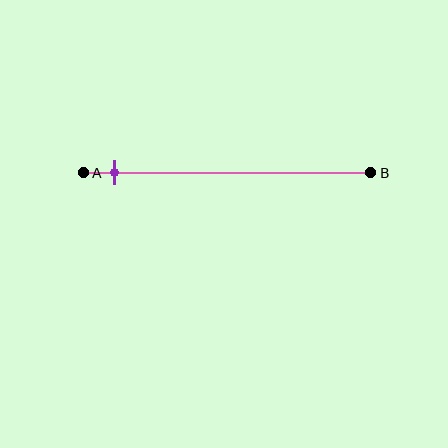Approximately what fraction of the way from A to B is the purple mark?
The purple mark is approximately 10% of the way from A to B.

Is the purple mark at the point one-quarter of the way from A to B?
No, the mark is at about 10% from A, not at the 25% one-quarter point.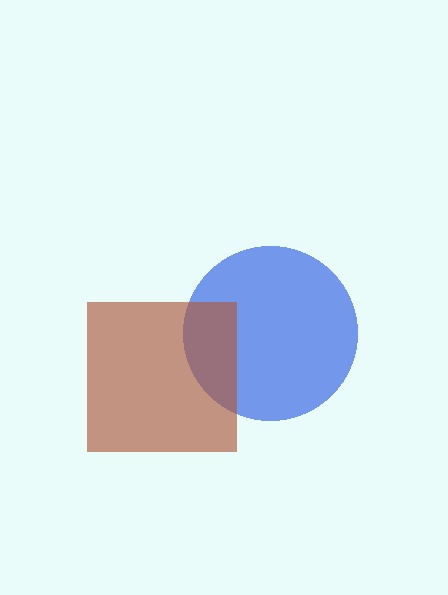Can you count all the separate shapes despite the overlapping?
Yes, there are 2 separate shapes.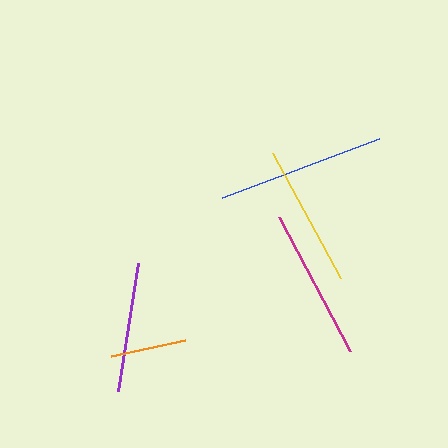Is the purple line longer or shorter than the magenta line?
The magenta line is longer than the purple line.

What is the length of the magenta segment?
The magenta segment is approximately 152 pixels long.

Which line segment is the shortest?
The orange line is the shortest at approximately 75 pixels.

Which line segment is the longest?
The blue line is the longest at approximately 168 pixels.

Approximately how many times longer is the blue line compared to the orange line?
The blue line is approximately 2.2 times the length of the orange line.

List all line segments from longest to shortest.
From longest to shortest: blue, magenta, yellow, purple, orange.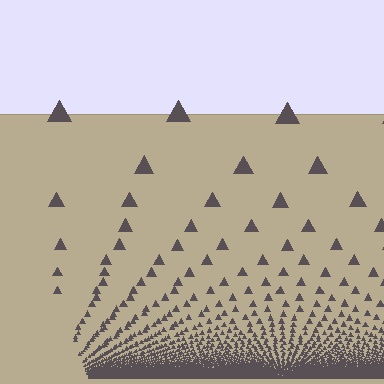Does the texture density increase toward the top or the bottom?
Density increases toward the bottom.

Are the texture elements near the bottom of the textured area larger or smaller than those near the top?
Smaller. The gradient is inverted — elements near the bottom are smaller and denser.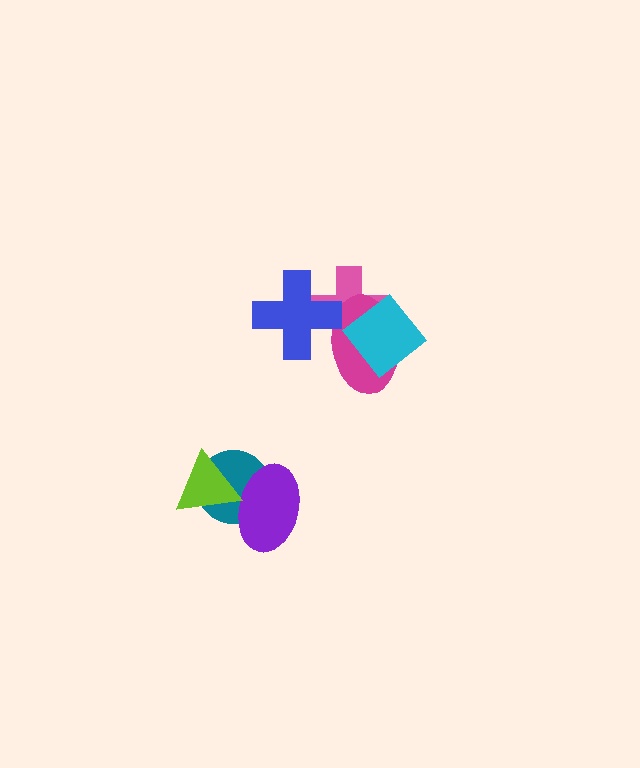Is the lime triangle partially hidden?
No, no other shape covers it.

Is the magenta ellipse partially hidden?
Yes, it is partially covered by another shape.